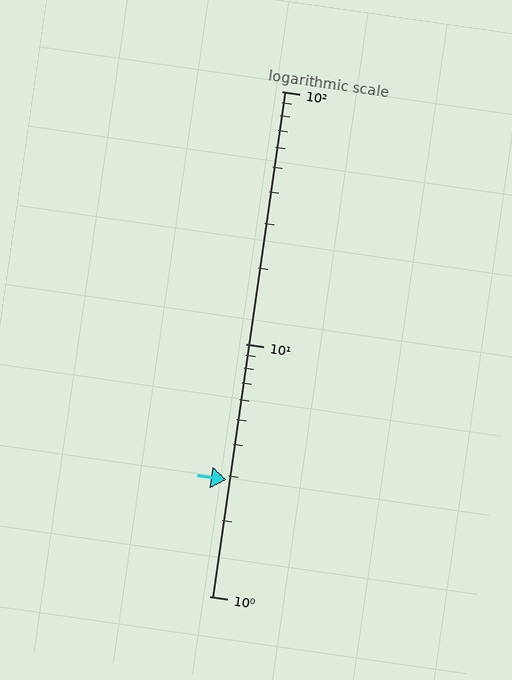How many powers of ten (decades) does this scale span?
The scale spans 2 decades, from 1 to 100.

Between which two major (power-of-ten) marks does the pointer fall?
The pointer is between 1 and 10.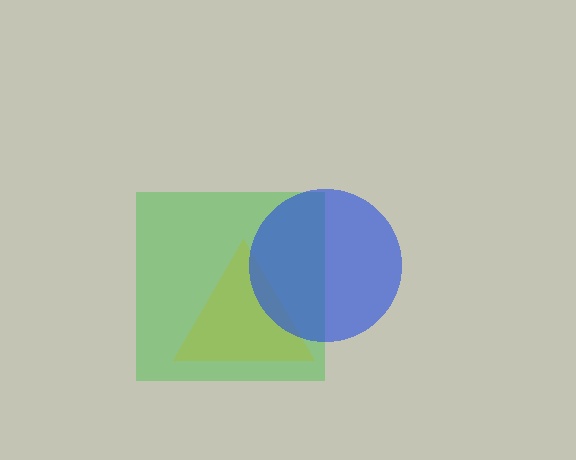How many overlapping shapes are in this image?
There are 3 overlapping shapes in the image.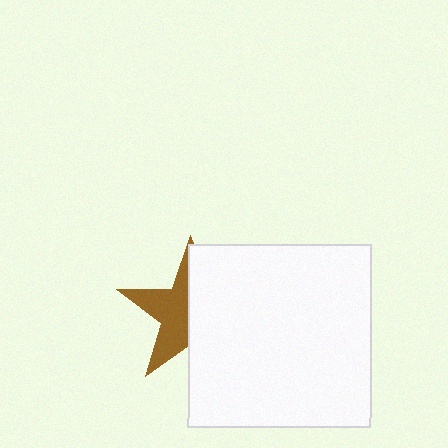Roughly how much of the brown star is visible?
About half of it is visible (roughly 45%).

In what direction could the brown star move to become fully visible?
The brown star could move left. That would shift it out from behind the white square entirely.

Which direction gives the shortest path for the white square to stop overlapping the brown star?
Moving right gives the shortest separation.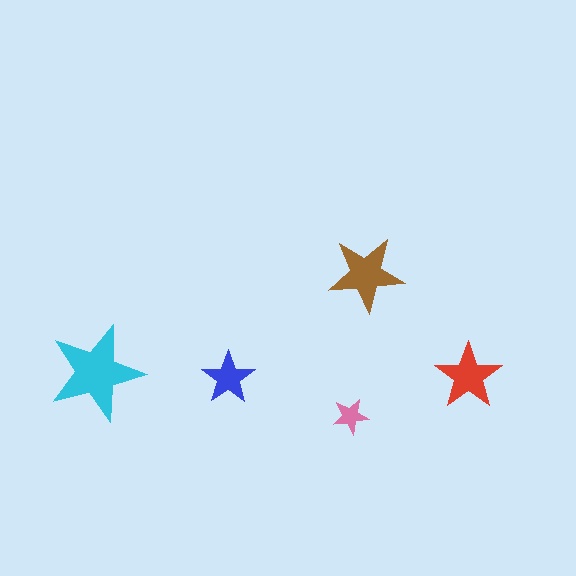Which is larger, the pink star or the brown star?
The brown one.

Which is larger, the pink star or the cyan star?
The cyan one.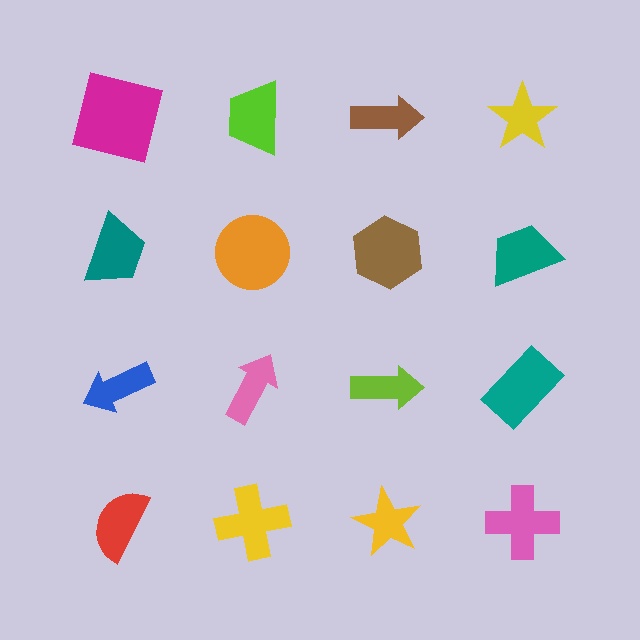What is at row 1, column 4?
A yellow star.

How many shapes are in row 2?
4 shapes.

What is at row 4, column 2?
A yellow cross.